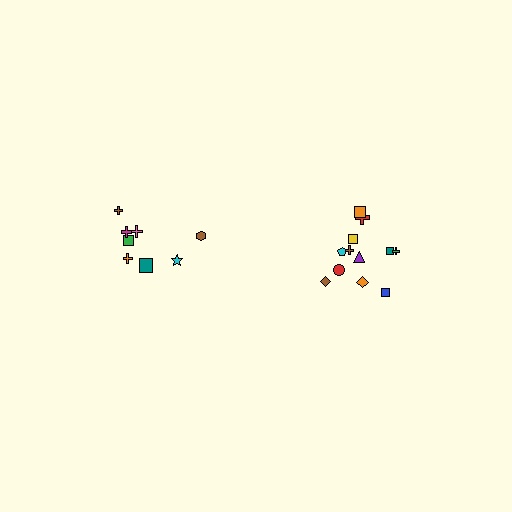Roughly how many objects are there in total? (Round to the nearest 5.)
Roughly 20 objects in total.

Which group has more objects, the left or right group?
The right group.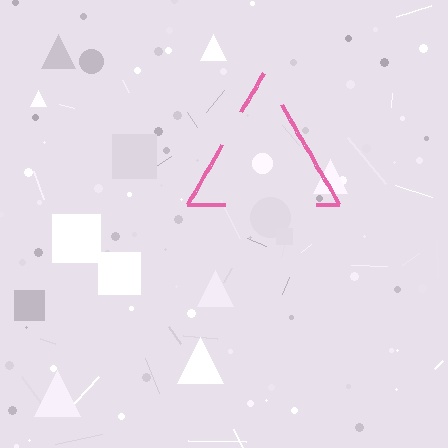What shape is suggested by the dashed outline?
The dashed outline suggests a triangle.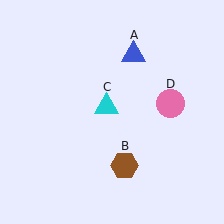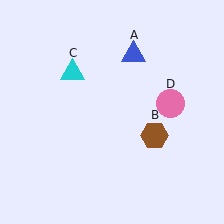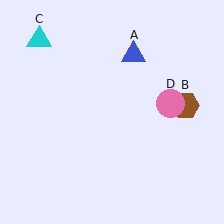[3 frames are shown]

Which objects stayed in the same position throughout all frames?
Blue triangle (object A) and pink circle (object D) remained stationary.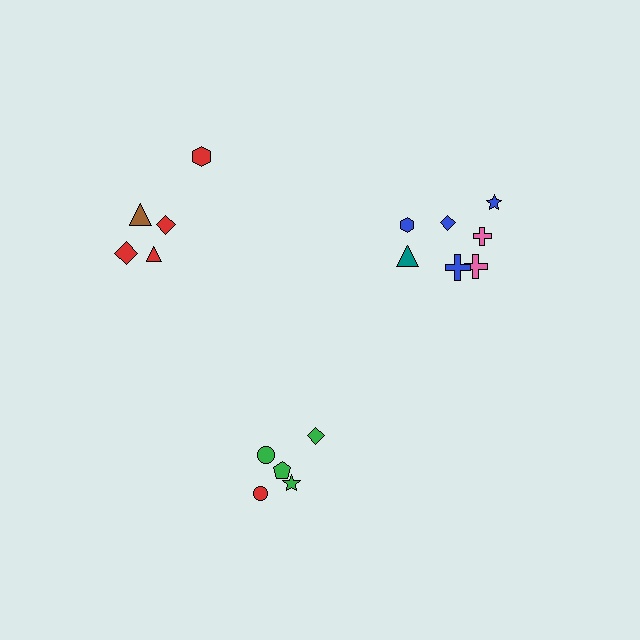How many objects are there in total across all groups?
There are 17 objects.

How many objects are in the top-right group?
There are 7 objects.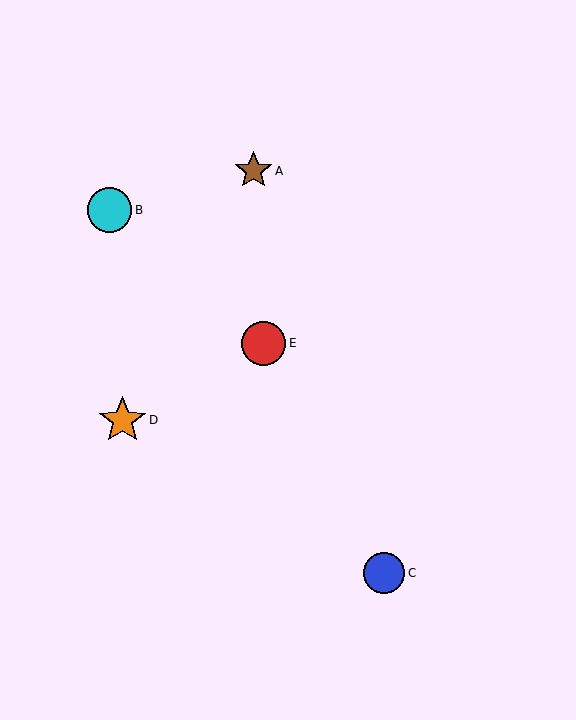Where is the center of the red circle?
The center of the red circle is at (264, 343).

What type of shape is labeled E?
Shape E is a red circle.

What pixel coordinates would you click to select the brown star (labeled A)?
Click at (254, 171) to select the brown star A.